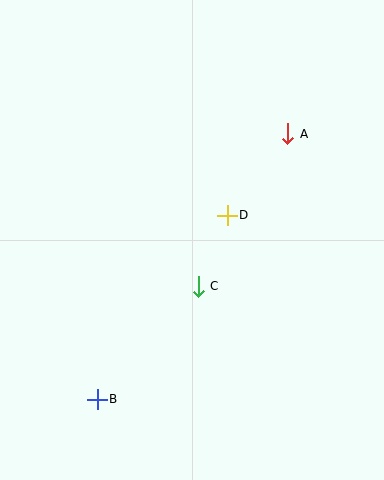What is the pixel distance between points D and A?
The distance between D and A is 102 pixels.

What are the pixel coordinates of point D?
Point D is at (227, 215).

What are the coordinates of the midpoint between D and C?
The midpoint between D and C is at (213, 251).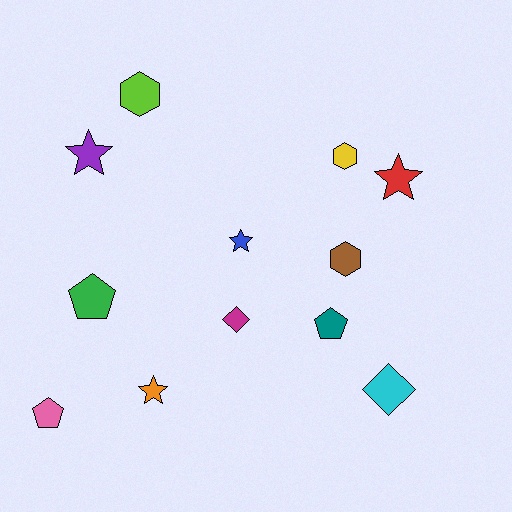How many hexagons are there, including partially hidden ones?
There are 3 hexagons.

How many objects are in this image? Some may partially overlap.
There are 12 objects.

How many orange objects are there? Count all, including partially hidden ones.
There is 1 orange object.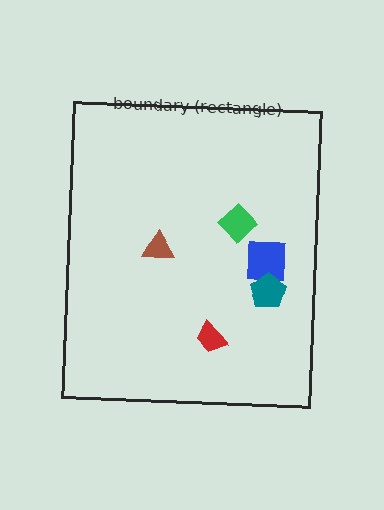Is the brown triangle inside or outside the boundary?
Inside.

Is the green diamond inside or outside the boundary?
Inside.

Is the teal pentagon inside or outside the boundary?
Inside.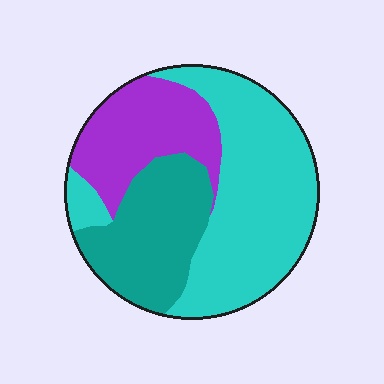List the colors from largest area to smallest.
From largest to smallest: cyan, teal, purple.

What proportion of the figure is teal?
Teal takes up between a sixth and a third of the figure.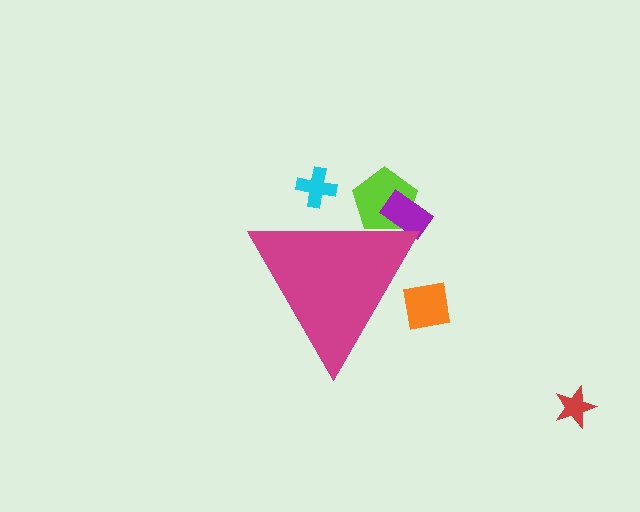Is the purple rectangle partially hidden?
Yes, the purple rectangle is partially hidden behind the magenta triangle.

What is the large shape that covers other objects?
A magenta triangle.